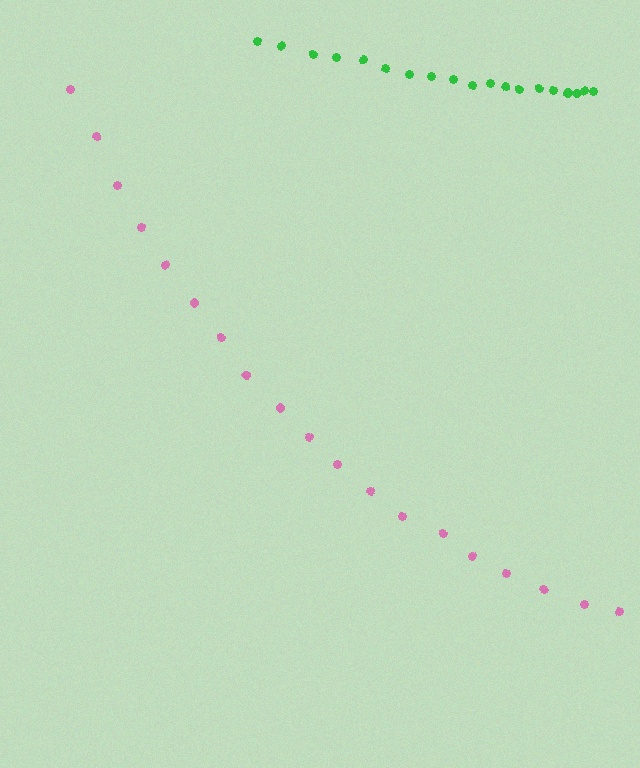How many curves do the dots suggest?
There are 2 distinct paths.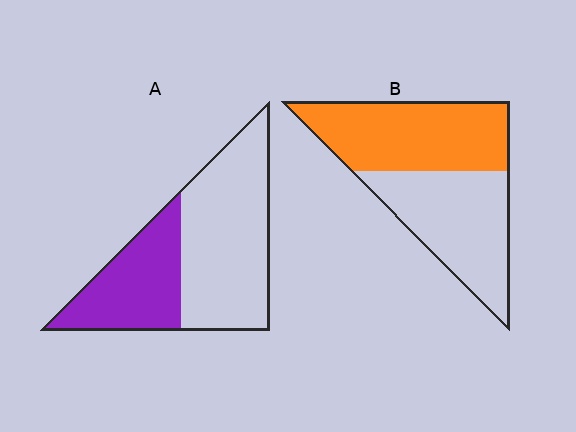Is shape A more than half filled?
No.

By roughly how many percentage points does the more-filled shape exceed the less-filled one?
By roughly 15 percentage points (B over A).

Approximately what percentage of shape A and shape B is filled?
A is approximately 40% and B is approximately 50%.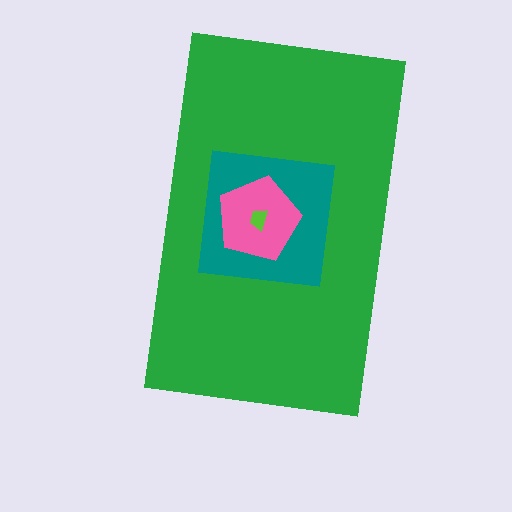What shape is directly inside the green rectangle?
The teal square.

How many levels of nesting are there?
4.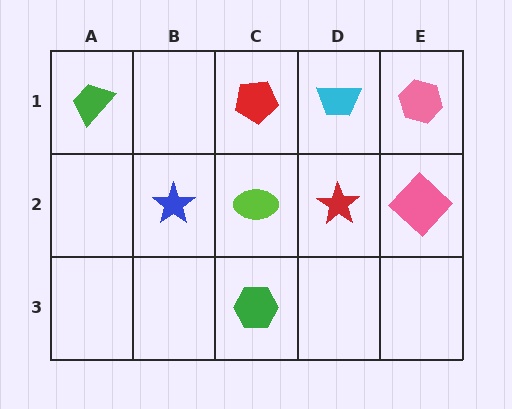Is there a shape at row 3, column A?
No, that cell is empty.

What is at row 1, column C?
A red pentagon.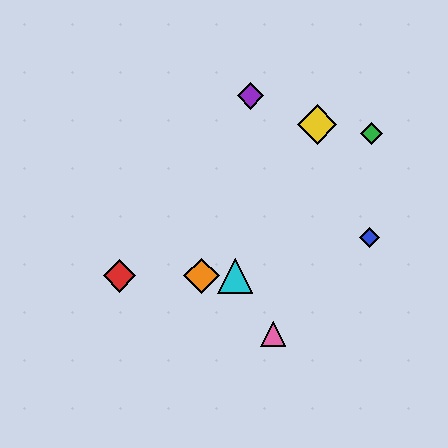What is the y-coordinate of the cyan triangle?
The cyan triangle is at y≈276.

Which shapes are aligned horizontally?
The red diamond, the orange diamond, the cyan triangle are aligned horizontally.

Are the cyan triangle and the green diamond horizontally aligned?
No, the cyan triangle is at y≈276 and the green diamond is at y≈134.